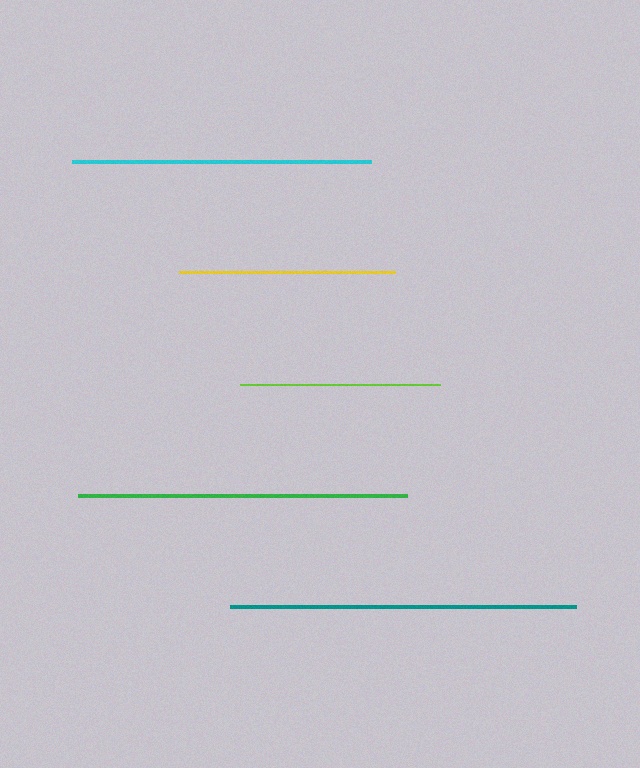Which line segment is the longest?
The teal line is the longest at approximately 346 pixels.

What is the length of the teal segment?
The teal segment is approximately 346 pixels long.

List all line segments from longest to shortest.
From longest to shortest: teal, green, cyan, yellow, lime.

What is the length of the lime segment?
The lime segment is approximately 200 pixels long.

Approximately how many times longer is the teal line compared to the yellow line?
The teal line is approximately 1.6 times the length of the yellow line.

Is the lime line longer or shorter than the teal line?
The teal line is longer than the lime line.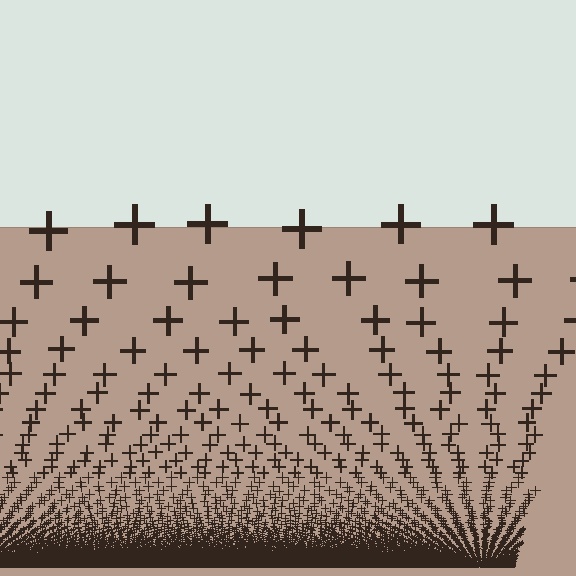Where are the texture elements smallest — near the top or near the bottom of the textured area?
Near the bottom.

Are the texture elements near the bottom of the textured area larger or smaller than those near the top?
Smaller. The gradient is inverted — elements near the bottom are smaller and denser.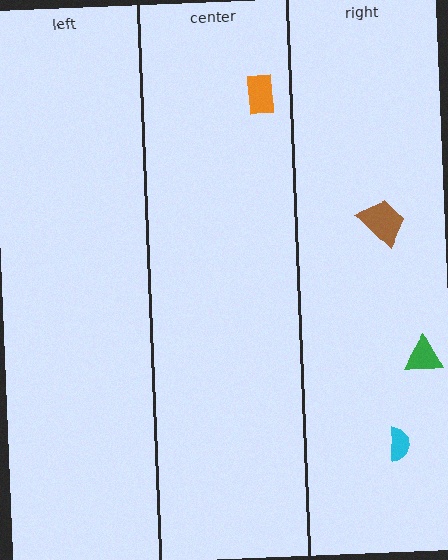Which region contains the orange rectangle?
The center region.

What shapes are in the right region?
The green triangle, the brown trapezoid, the cyan semicircle.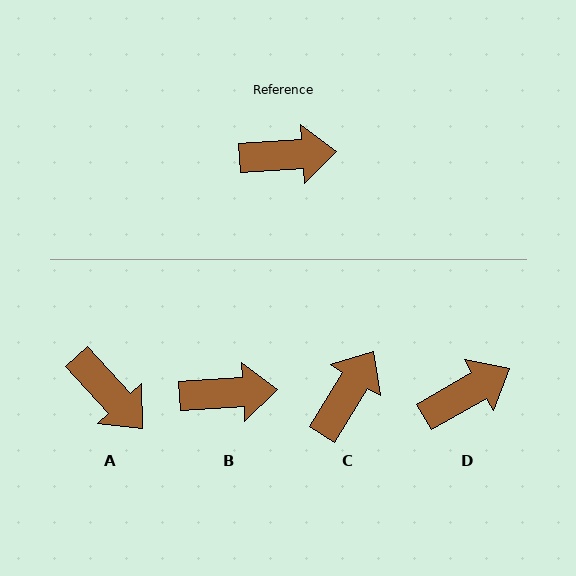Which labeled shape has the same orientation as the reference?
B.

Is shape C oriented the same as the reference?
No, it is off by about 55 degrees.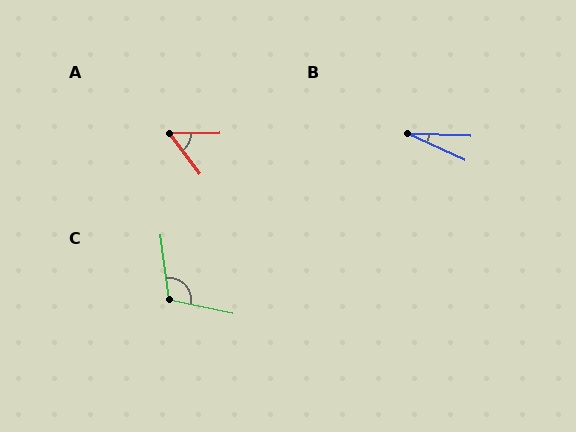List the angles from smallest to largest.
B (22°), A (54°), C (109°).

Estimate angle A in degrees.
Approximately 54 degrees.